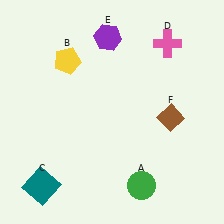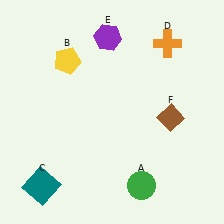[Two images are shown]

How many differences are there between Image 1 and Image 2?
There is 1 difference between the two images.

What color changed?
The cross (D) changed from pink in Image 1 to orange in Image 2.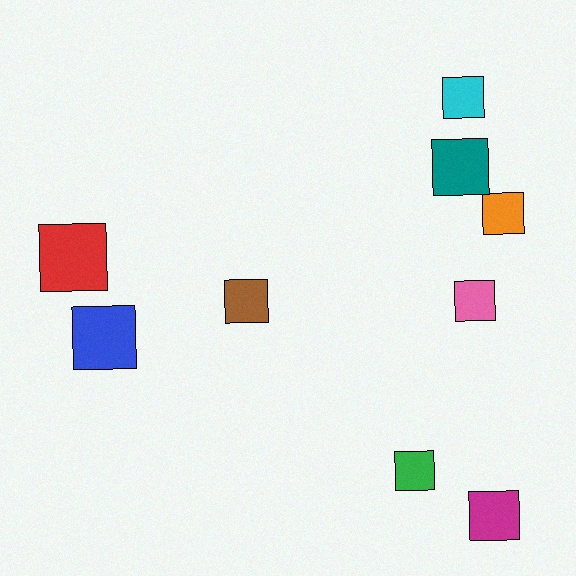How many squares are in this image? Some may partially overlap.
There are 9 squares.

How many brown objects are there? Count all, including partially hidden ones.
There is 1 brown object.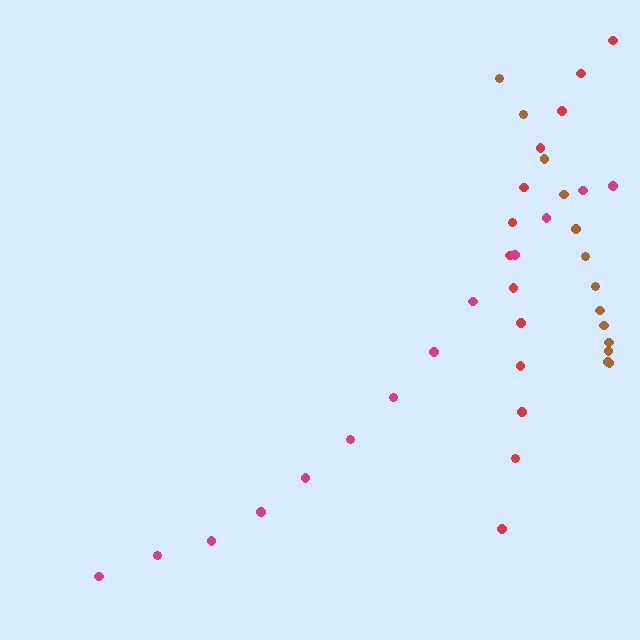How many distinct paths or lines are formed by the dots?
There are 3 distinct paths.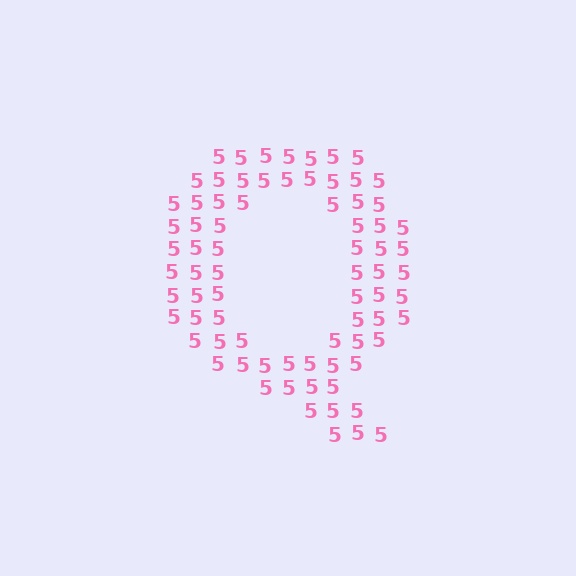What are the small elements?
The small elements are digit 5's.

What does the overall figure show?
The overall figure shows the letter Q.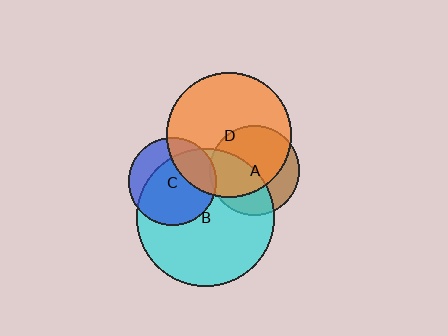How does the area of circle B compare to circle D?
Approximately 1.2 times.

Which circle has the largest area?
Circle B (cyan).